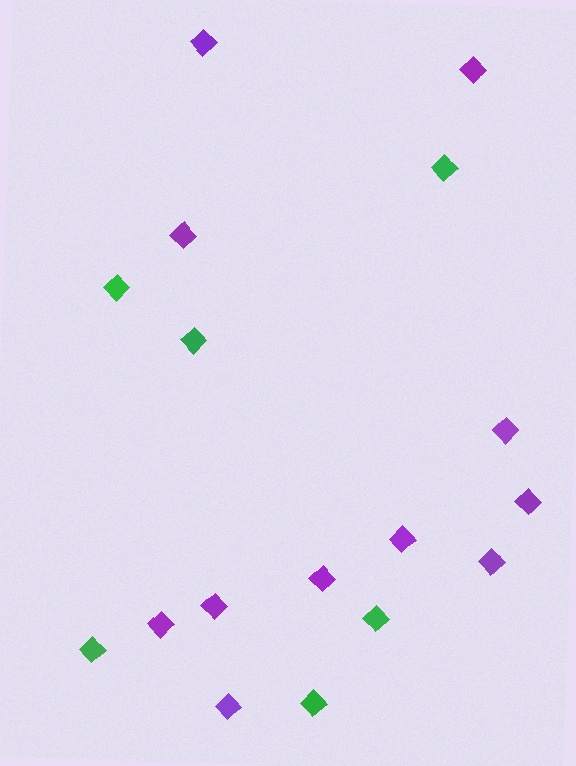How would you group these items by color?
There are 2 groups: one group of green diamonds (6) and one group of purple diamonds (11).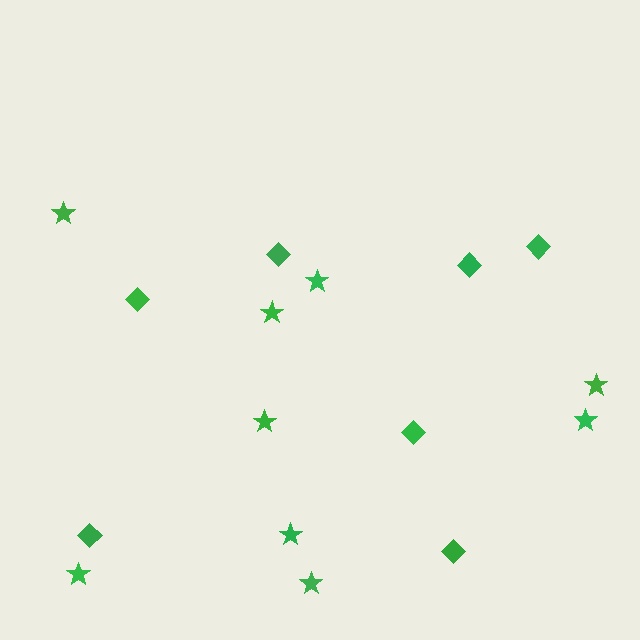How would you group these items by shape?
There are 2 groups: one group of diamonds (7) and one group of stars (9).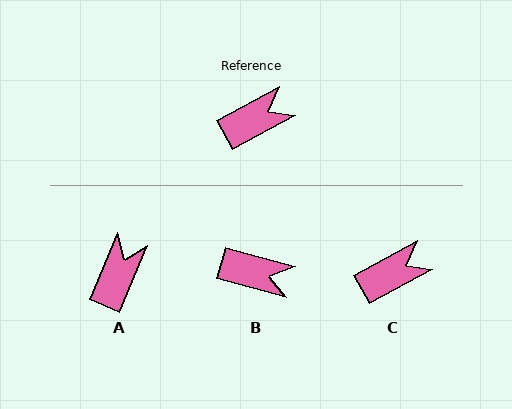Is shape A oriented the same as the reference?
No, it is off by about 39 degrees.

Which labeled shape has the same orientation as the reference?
C.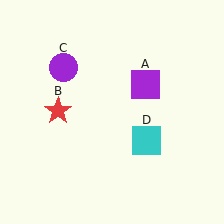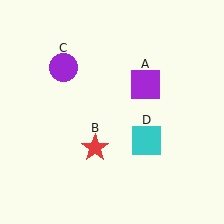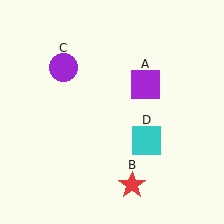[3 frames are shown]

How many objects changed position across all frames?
1 object changed position: red star (object B).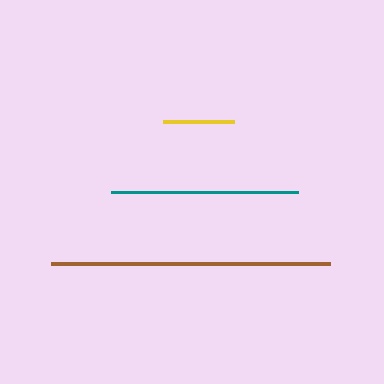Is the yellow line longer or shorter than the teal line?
The teal line is longer than the yellow line.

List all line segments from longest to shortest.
From longest to shortest: brown, teal, yellow.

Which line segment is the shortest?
The yellow line is the shortest at approximately 71 pixels.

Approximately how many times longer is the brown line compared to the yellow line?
The brown line is approximately 3.9 times the length of the yellow line.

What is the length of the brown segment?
The brown segment is approximately 279 pixels long.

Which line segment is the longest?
The brown line is the longest at approximately 279 pixels.